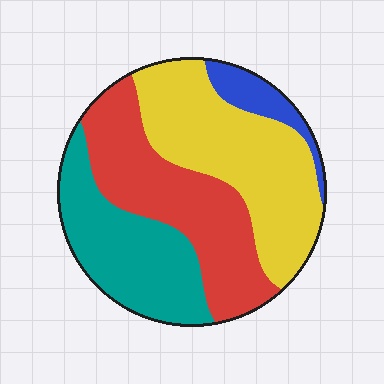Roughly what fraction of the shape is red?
Red takes up about one third (1/3) of the shape.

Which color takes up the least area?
Blue, at roughly 5%.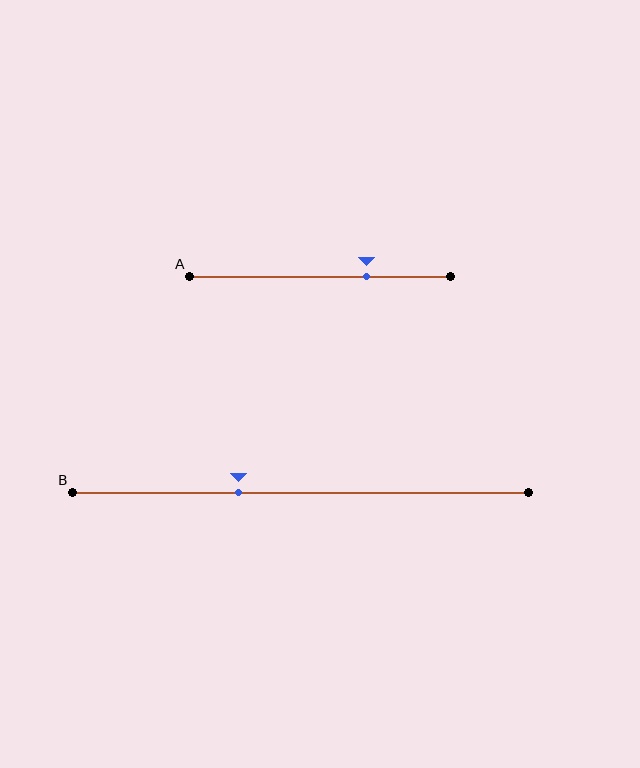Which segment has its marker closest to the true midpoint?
Segment B has its marker closest to the true midpoint.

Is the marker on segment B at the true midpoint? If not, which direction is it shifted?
No, the marker on segment B is shifted to the left by about 14% of the segment length.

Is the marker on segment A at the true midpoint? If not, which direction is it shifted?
No, the marker on segment A is shifted to the right by about 18% of the segment length.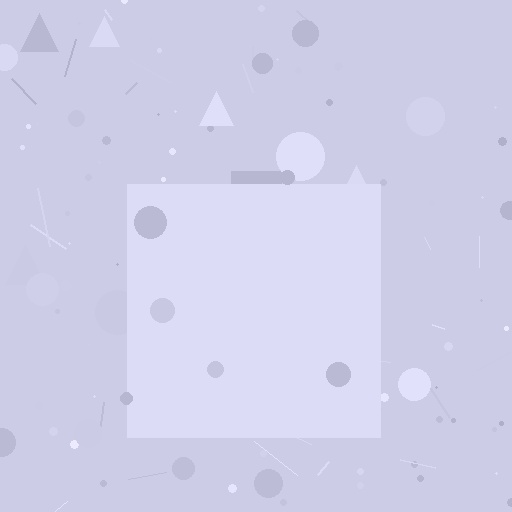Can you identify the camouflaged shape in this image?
The camouflaged shape is a square.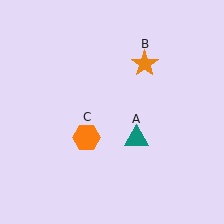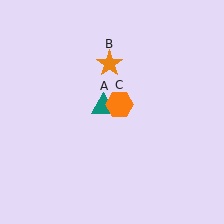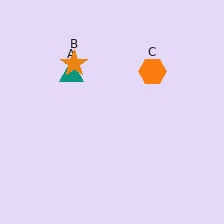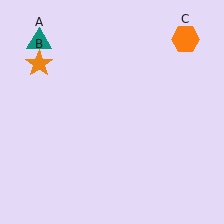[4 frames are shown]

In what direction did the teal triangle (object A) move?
The teal triangle (object A) moved up and to the left.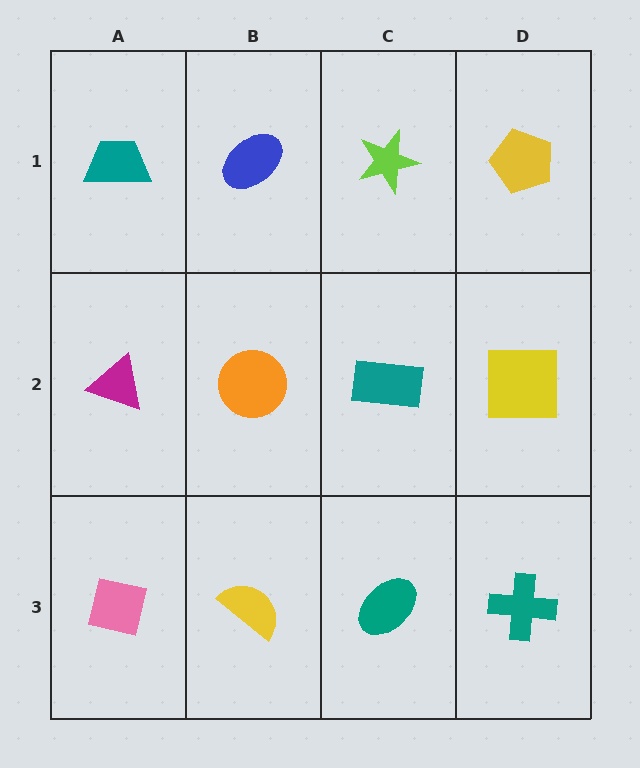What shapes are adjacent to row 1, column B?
An orange circle (row 2, column B), a teal trapezoid (row 1, column A), a lime star (row 1, column C).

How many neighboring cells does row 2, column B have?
4.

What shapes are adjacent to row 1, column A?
A magenta triangle (row 2, column A), a blue ellipse (row 1, column B).